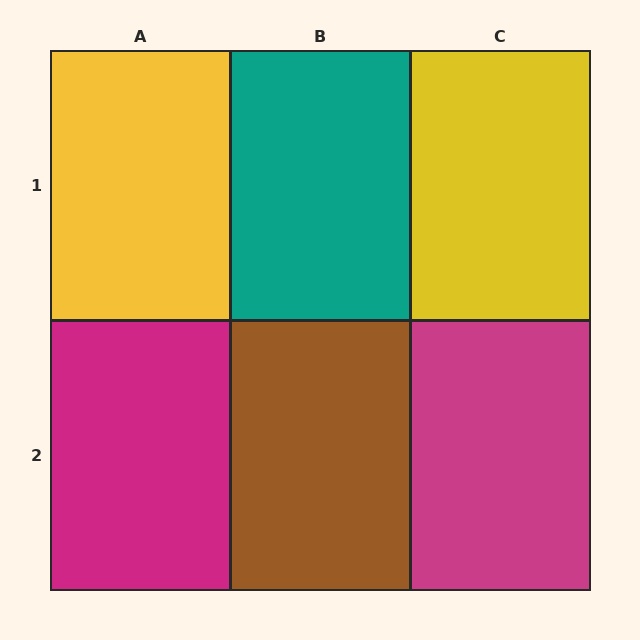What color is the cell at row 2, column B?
Brown.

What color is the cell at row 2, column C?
Magenta.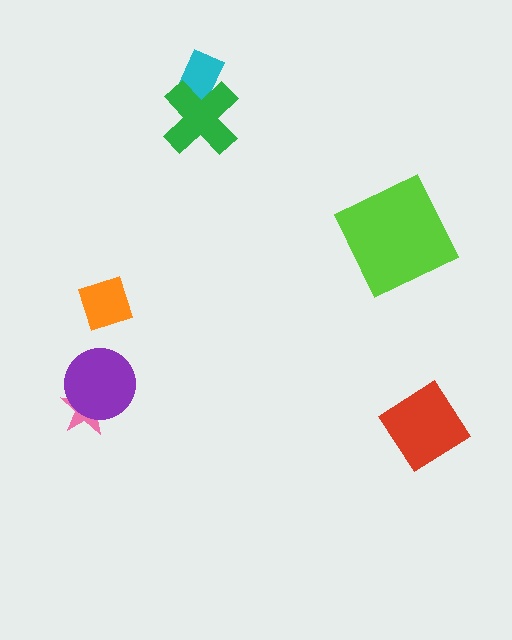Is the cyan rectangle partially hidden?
Yes, it is partially covered by another shape.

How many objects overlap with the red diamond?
0 objects overlap with the red diamond.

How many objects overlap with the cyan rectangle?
1 object overlaps with the cyan rectangle.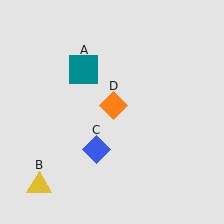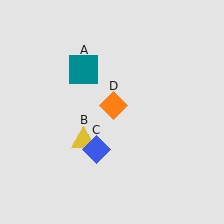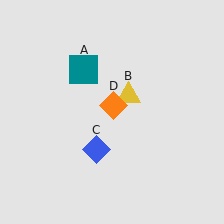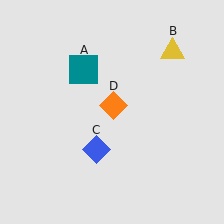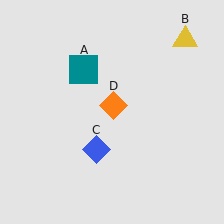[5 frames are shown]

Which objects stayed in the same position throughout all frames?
Teal square (object A) and blue diamond (object C) and orange diamond (object D) remained stationary.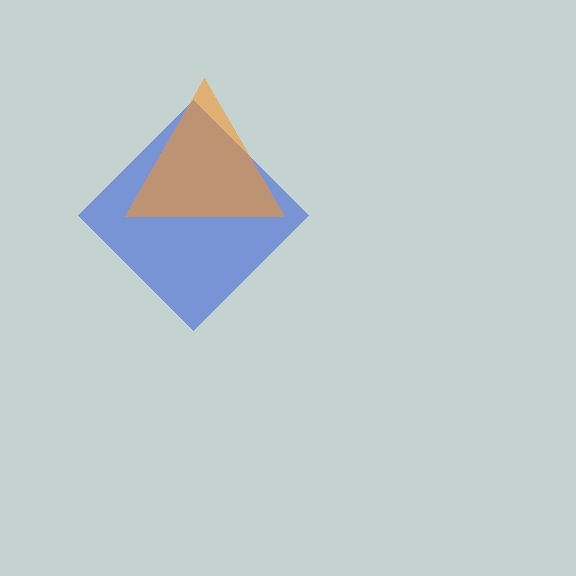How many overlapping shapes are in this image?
There are 2 overlapping shapes in the image.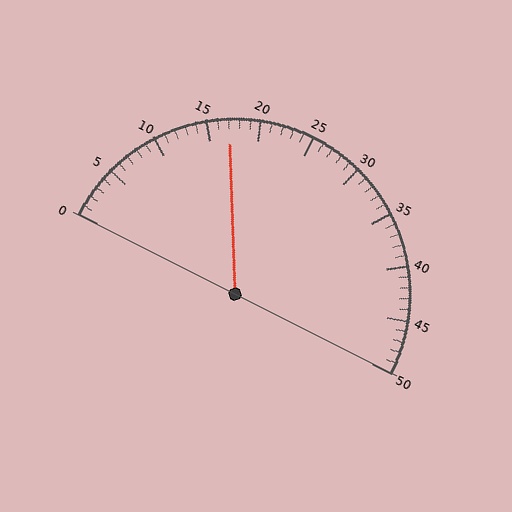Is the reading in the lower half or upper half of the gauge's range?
The reading is in the lower half of the range (0 to 50).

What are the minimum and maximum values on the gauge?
The gauge ranges from 0 to 50.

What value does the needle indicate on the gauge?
The needle indicates approximately 17.